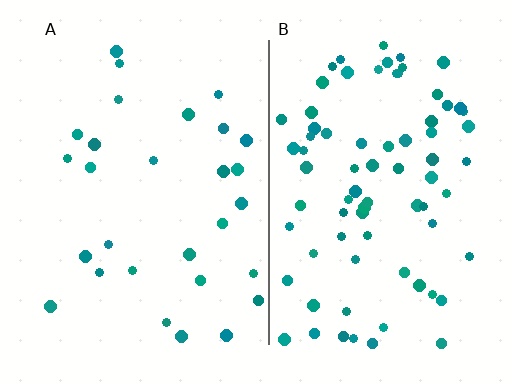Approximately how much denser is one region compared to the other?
Approximately 2.7× — region B over region A.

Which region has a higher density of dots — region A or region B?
B (the right).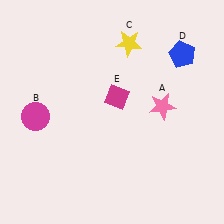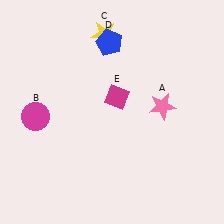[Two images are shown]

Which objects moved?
The objects that moved are: the yellow star (C), the blue pentagon (D).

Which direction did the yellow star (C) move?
The yellow star (C) moved left.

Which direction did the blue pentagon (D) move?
The blue pentagon (D) moved left.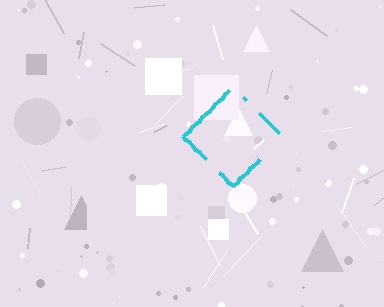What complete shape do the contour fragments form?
The contour fragments form a diamond.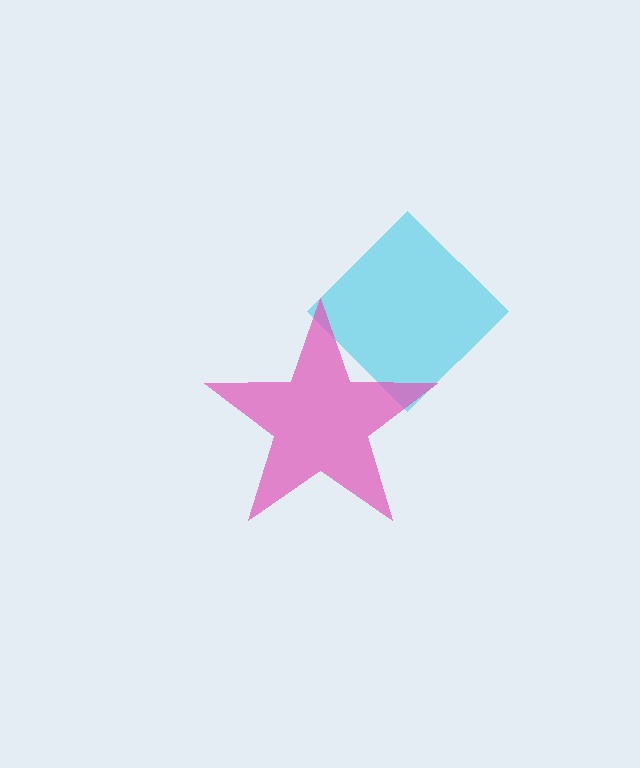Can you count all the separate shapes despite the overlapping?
Yes, there are 2 separate shapes.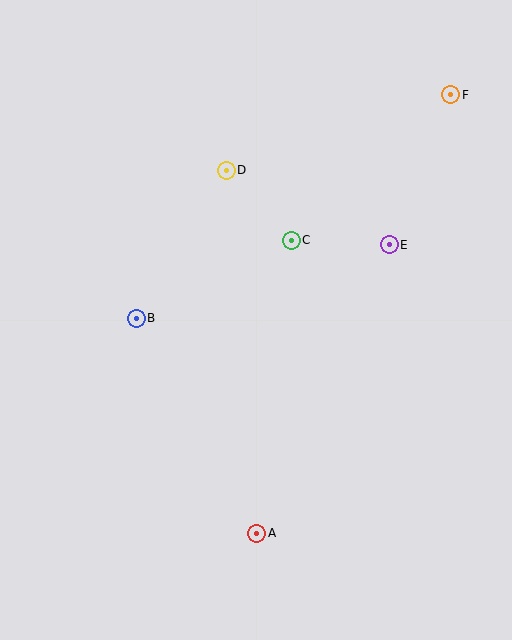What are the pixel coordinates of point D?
Point D is at (226, 170).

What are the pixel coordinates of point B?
Point B is at (136, 318).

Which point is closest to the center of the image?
Point C at (291, 240) is closest to the center.